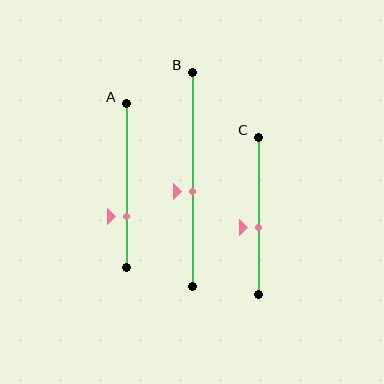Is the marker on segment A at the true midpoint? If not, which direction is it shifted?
No, the marker on segment A is shifted downward by about 19% of the segment length.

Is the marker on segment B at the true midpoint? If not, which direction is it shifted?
No, the marker on segment B is shifted downward by about 6% of the segment length.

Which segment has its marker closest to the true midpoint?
Segment B has its marker closest to the true midpoint.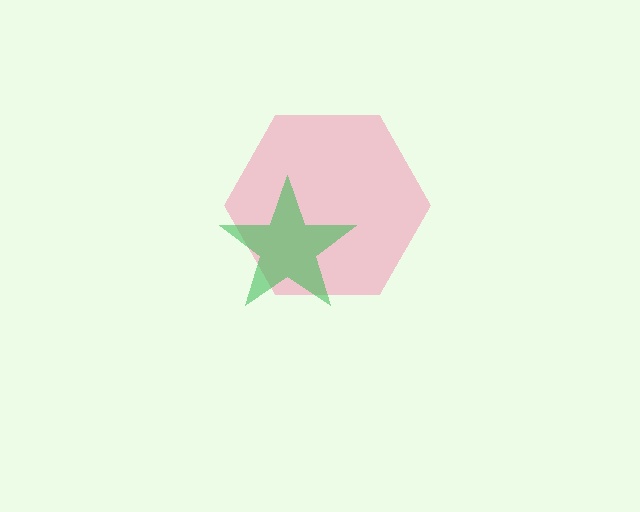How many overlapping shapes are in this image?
There are 2 overlapping shapes in the image.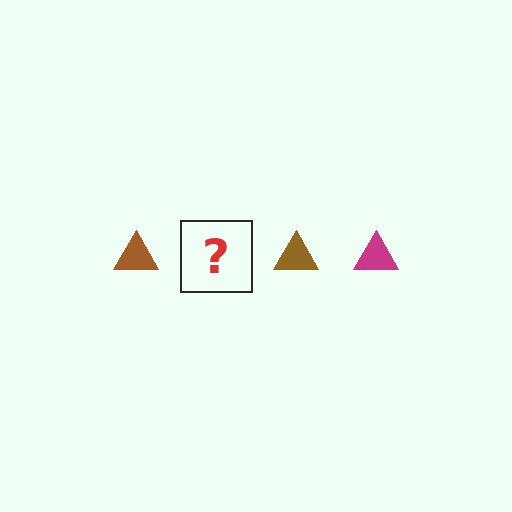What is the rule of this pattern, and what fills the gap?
The rule is that the pattern cycles through brown, magenta triangles. The gap should be filled with a magenta triangle.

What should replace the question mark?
The question mark should be replaced with a magenta triangle.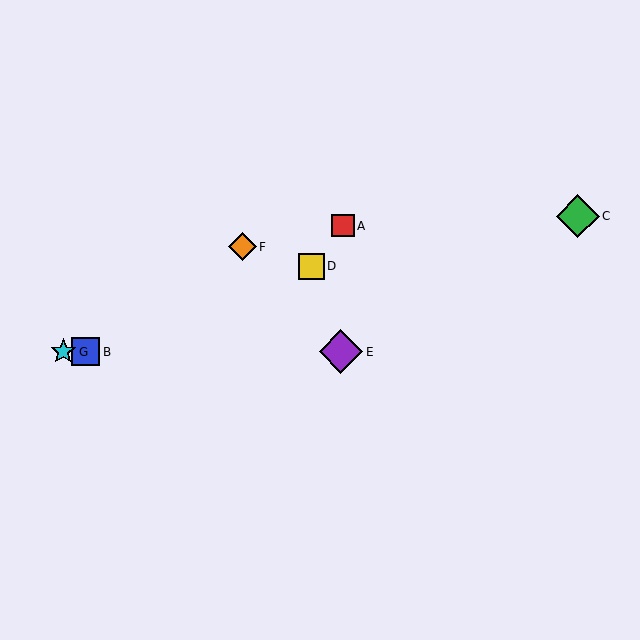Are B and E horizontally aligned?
Yes, both are at y≈352.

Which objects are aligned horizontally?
Objects B, E, G are aligned horizontally.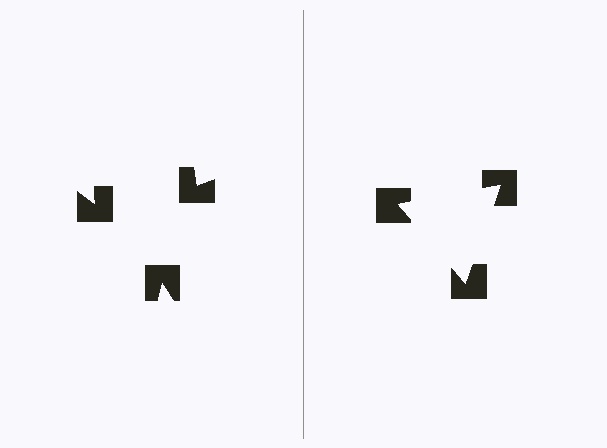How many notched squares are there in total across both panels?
6 — 3 on each side.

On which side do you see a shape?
An illusory triangle appears on the right side. On the left side the wedge cuts are rotated, so no coherent shape forms.